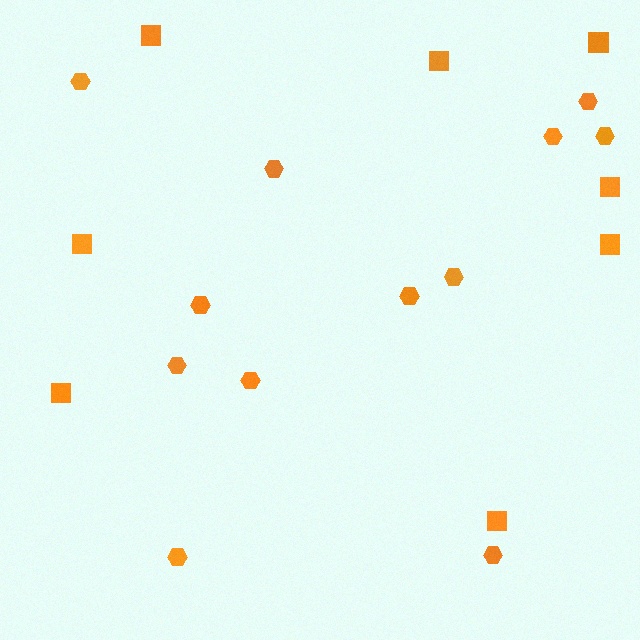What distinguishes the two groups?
There are 2 groups: one group of hexagons (12) and one group of squares (8).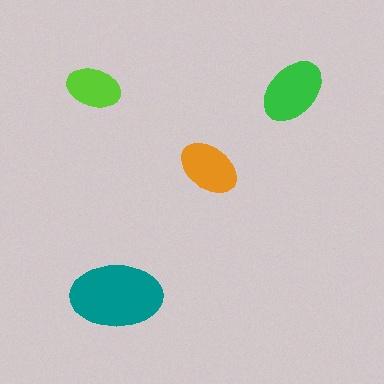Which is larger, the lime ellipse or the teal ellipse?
The teal one.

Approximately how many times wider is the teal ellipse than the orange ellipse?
About 1.5 times wider.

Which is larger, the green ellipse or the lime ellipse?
The green one.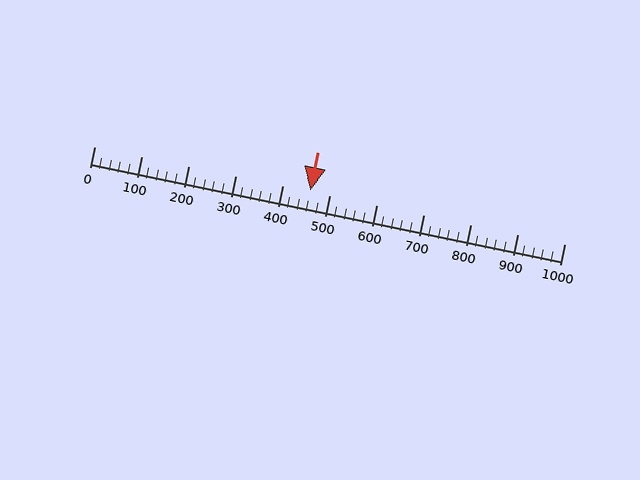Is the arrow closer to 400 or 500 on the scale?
The arrow is closer to 500.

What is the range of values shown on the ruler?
The ruler shows values from 0 to 1000.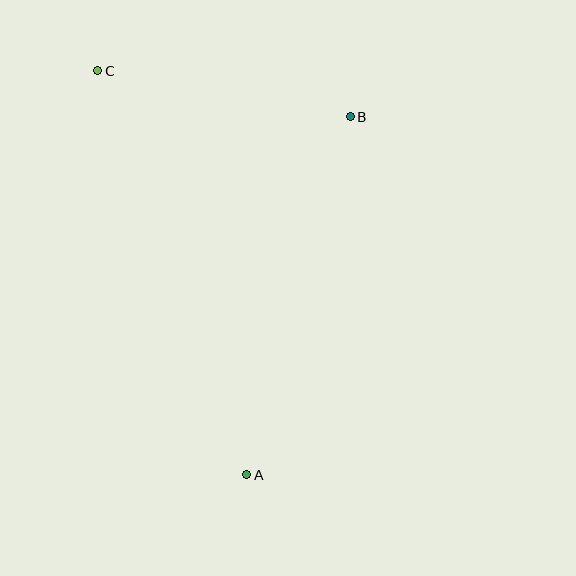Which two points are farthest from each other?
Points A and C are farthest from each other.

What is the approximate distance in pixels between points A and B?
The distance between A and B is approximately 372 pixels.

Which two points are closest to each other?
Points B and C are closest to each other.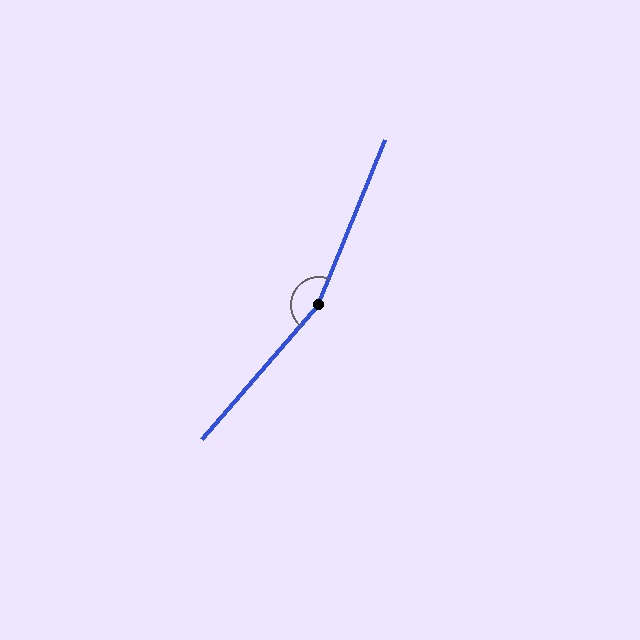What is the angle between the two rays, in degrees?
Approximately 161 degrees.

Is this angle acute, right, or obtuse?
It is obtuse.